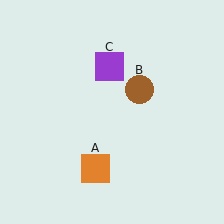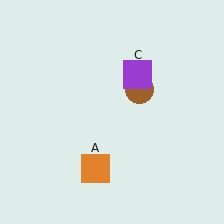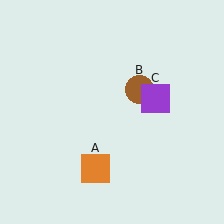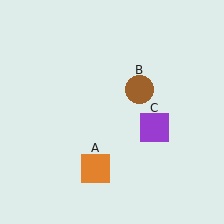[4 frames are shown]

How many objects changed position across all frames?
1 object changed position: purple square (object C).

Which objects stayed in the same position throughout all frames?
Orange square (object A) and brown circle (object B) remained stationary.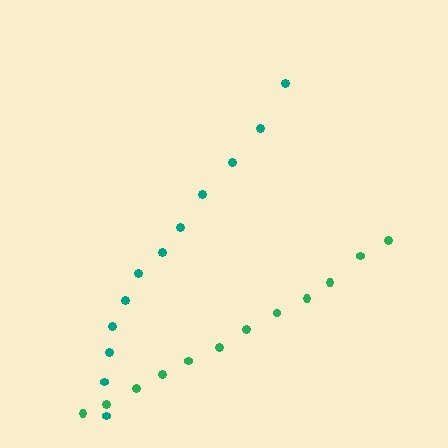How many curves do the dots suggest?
There are 2 distinct paths.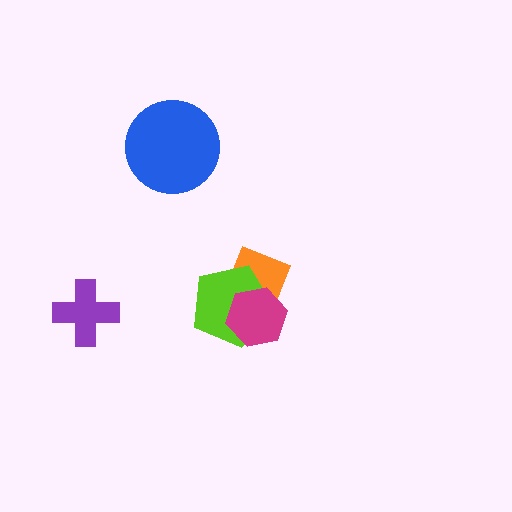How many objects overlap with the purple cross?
0 objects overlap with the purple cross.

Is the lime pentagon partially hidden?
Yes, it is partially covered by another shape.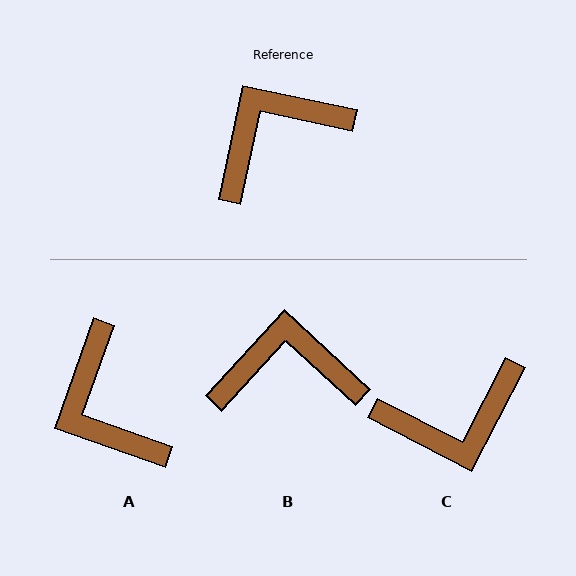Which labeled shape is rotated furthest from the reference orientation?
C, about 165 degrees away.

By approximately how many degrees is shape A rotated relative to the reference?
Approximately 83 degrees counter-clockwise.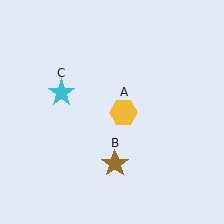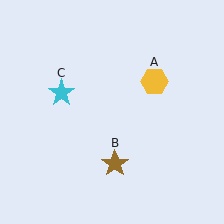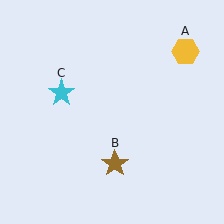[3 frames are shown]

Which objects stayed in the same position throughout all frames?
Brown star (object B) and cyan star (object C) remained stationary.